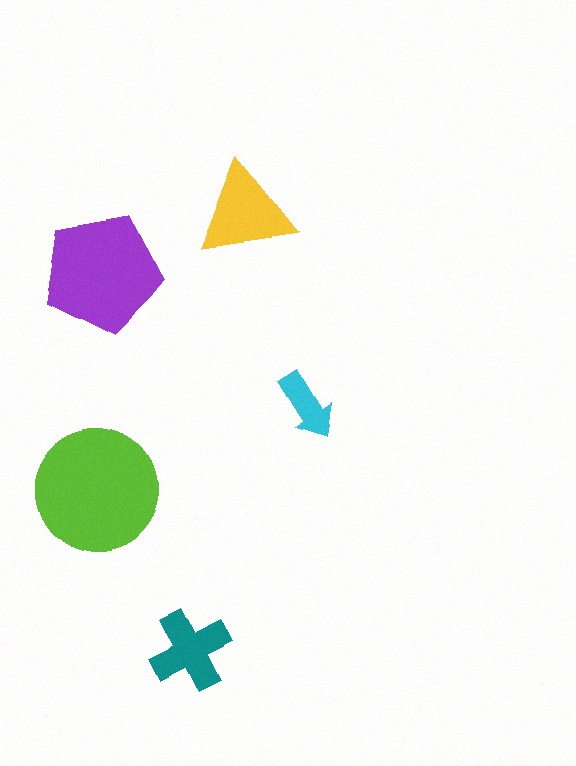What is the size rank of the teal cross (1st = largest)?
4th.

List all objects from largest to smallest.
The lime circle, the purple pentagon, the yellow triangle, the teal cross, the cyan arrow.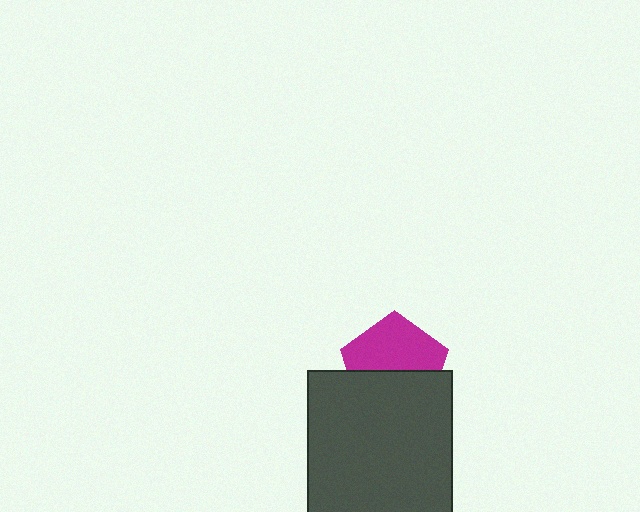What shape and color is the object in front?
The object in front is a dark gray rectangle.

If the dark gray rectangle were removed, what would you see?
You would see the complete magenta pentagon.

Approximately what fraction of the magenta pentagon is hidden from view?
Roughly 46% of the magenta pentagon is hidden behind the dark gray rectangle.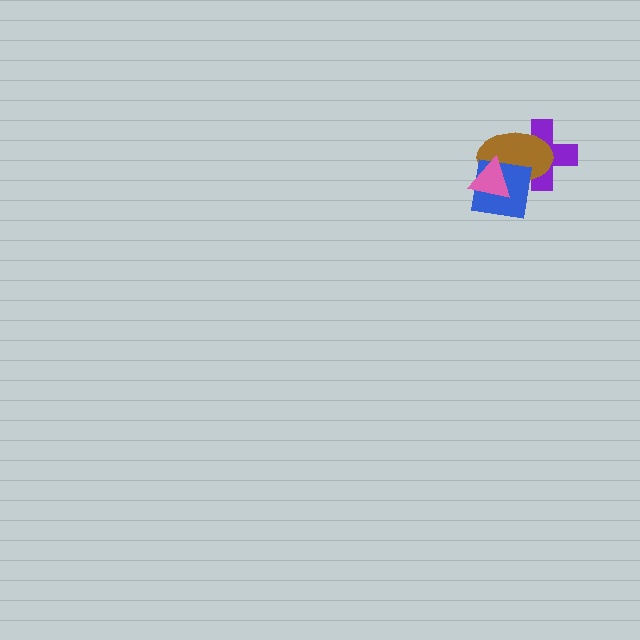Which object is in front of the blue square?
The pink triangle is in front of the blue square.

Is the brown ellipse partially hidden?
Yes, it is partially covered by another shape.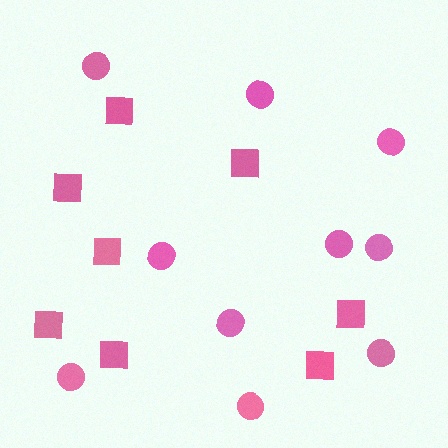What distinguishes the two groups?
There are 2 groups: one group of circles (10) and one group of squares (8).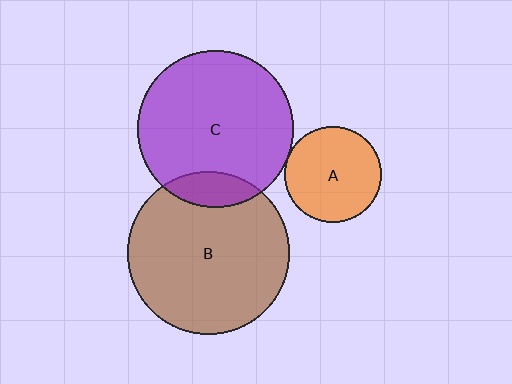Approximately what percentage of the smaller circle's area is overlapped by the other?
Approximately 10%.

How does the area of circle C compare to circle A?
Approximately 2.6 times.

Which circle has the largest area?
Circle B (brown).